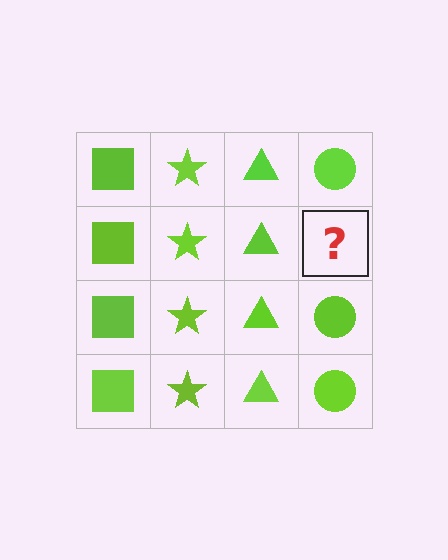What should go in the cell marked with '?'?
The missing cell should contain a lime circle.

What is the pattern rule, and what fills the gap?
The rule is that each column has a consistent shape. The gap should be filled with a lime circle.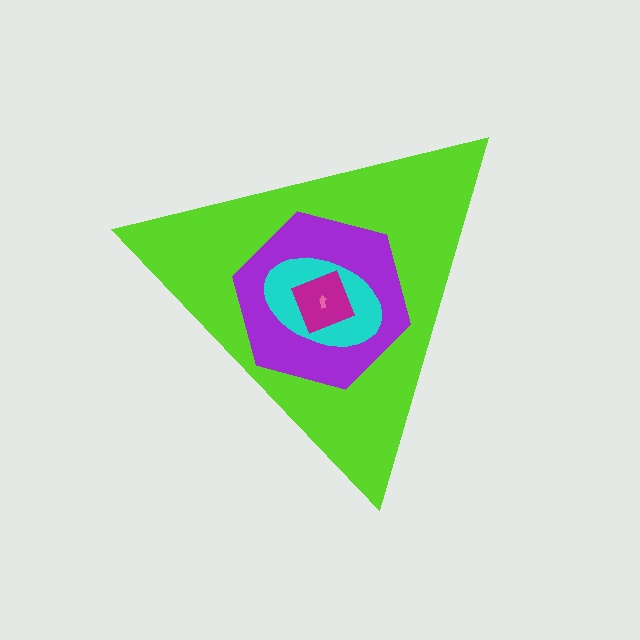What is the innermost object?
The pink arrow.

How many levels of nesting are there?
5.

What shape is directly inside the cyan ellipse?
The magenta square.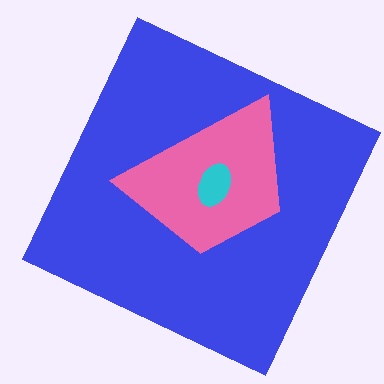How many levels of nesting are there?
3.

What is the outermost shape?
The blue square.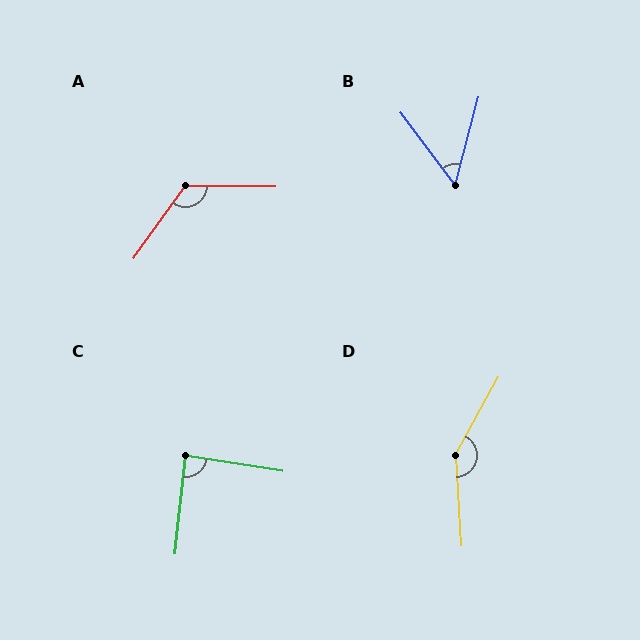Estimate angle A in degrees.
Approximately 125 degrees.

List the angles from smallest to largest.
B (52°), C (87°), A (125°), D (148°).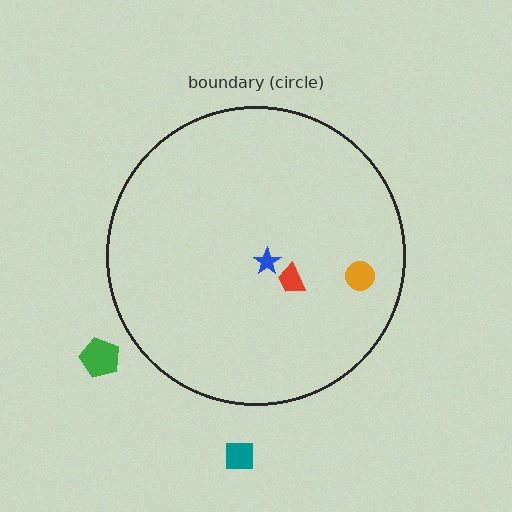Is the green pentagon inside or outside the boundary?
Outside.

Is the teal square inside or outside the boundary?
Outside.